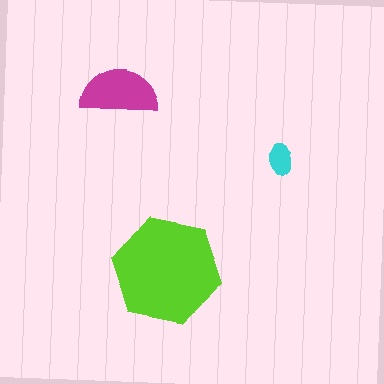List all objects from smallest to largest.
The cyan ellipse, the magenta semicircle, the lime hexagon.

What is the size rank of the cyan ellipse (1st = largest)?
3rd.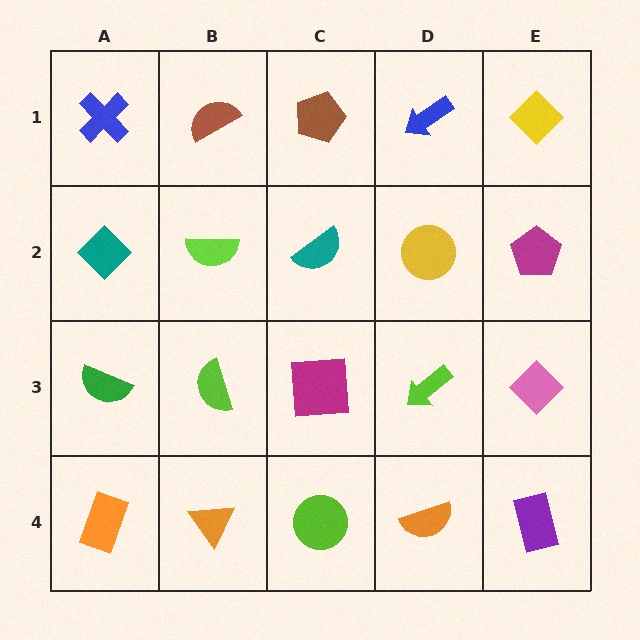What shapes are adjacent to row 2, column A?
A blue cross (row 1, column A), a green semicircle (row 3, column A), a lime semicircle (row 2, column B).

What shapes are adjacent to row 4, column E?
A pink diamond (row 3, column E), an orange semicircle (row 4, column D).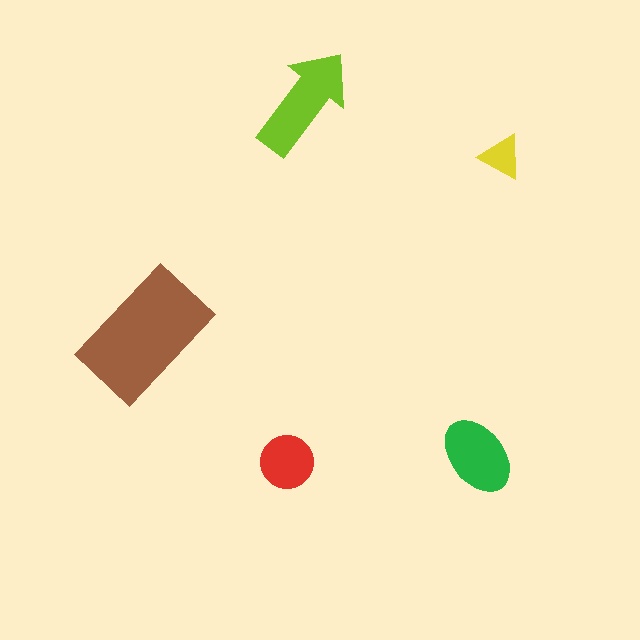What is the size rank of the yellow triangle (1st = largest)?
5th.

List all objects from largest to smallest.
The brown rectangle, the lime arrow, the green ellipse, the red circle, the yellow triangle.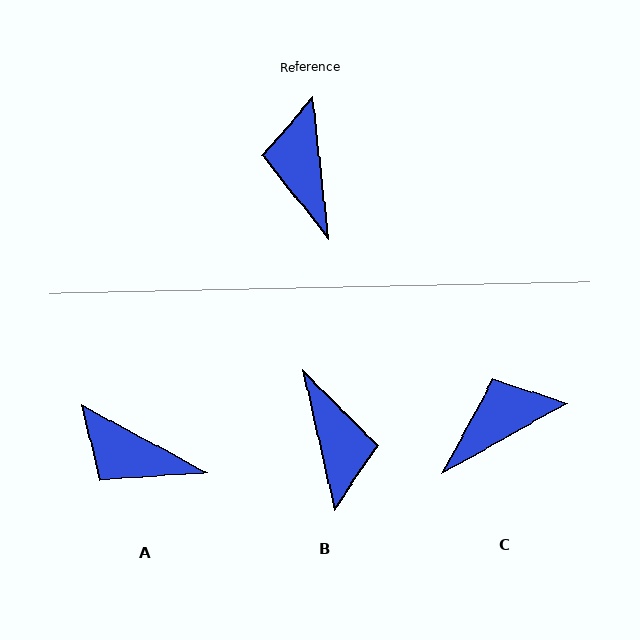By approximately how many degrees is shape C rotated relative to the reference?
Approximately 67 degrees clockwise.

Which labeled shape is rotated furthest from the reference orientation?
B, about 173 degrees away.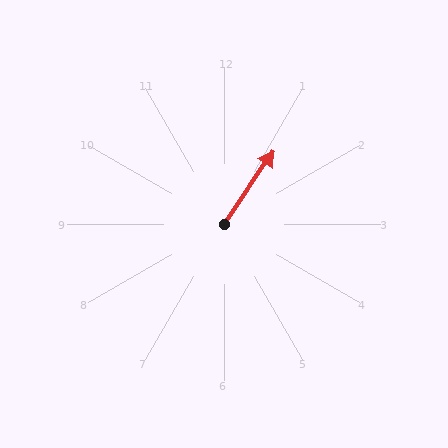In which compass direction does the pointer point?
Northeast.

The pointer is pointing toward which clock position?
Roughly 1 o'clock.